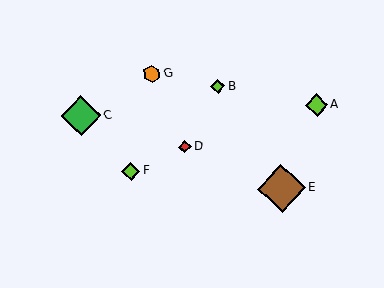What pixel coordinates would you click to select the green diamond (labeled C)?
Click at (81, 116) to select the green diamond C.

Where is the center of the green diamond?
The center of the green diamond is at (81, 116).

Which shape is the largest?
The brown diamond (labeled E) is the largest.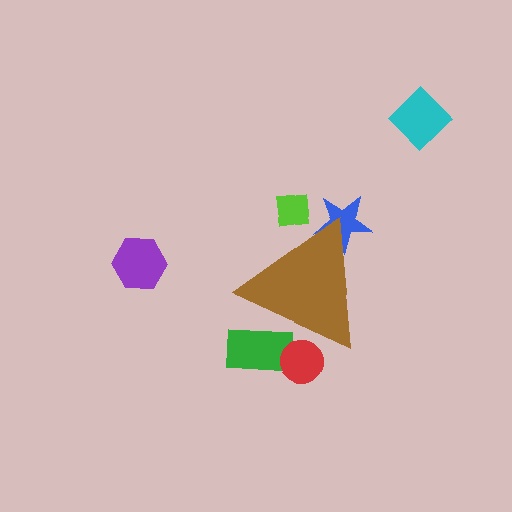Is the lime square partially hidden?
Yes, the lime square is partially hidden behind the brown triangle.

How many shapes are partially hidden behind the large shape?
4 shapes are partially hidden.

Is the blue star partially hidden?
Yes, the blue star is partially hidden behind the brown triangle.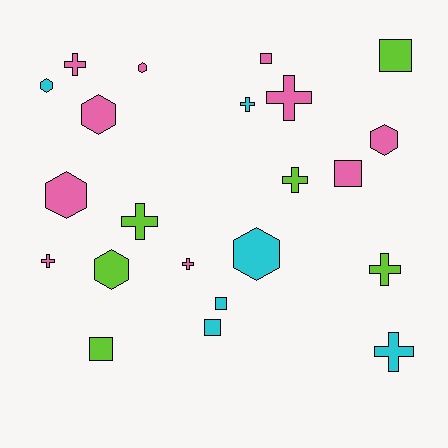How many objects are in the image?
There are 22 objects.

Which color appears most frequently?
Pink, with 10 objects.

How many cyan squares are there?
There are 2 cyan squares.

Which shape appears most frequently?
Cross, with 9 objects.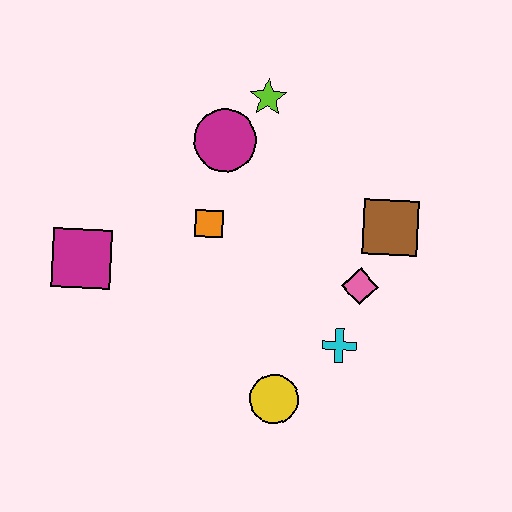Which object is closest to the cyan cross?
The pink diamond is closest to the cyan cross.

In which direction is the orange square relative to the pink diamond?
The orange square is to the left of the pink diamond.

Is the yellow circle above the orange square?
No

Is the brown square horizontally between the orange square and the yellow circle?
No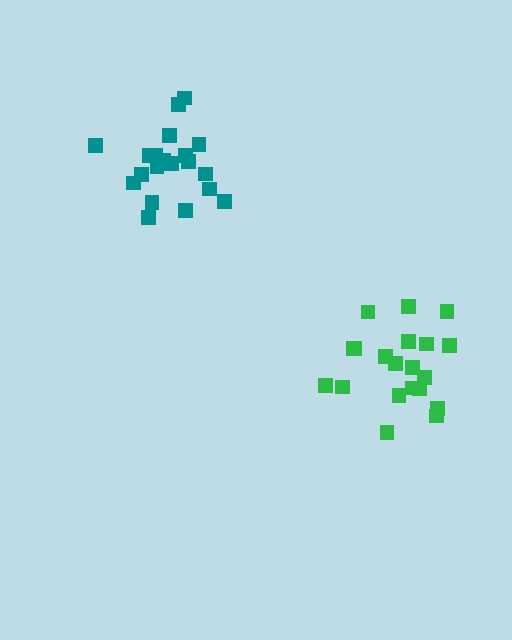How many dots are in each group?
Group 1: 20 dots, Group 2: 20 dots (40 total).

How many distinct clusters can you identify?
There are 2 distinct clusters.